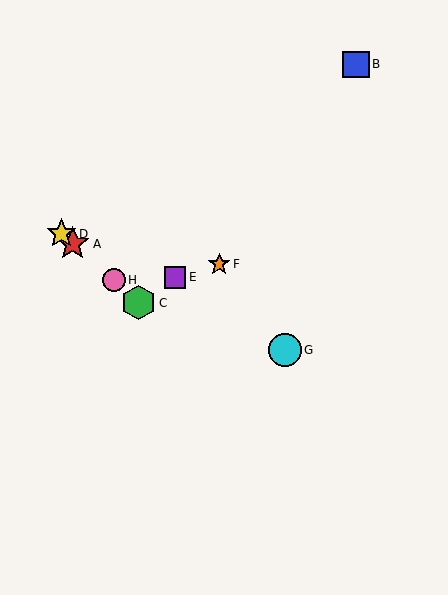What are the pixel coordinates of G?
Object G is at (285, 350).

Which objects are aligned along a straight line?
Objects A, C, D, H are aligned along a straight line.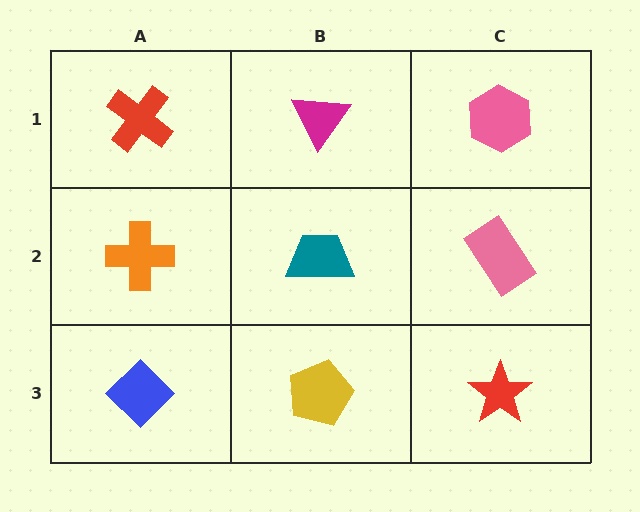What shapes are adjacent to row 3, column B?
A teal trapezoid (row 2, column B), a blue diamond (row 3, column A), a red star (row 3, column C).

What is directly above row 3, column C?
A pink rectangle.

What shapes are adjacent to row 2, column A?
A red cross (row 1, column A), a blue diamond (row 3, column A), a teal trapezoid (row 2, column B).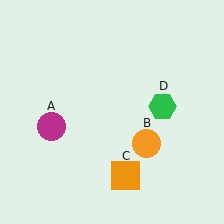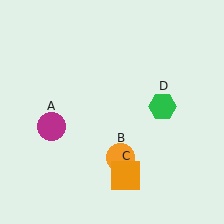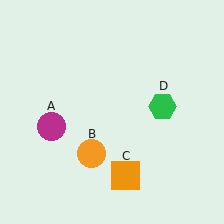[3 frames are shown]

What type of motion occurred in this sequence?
The orange circle (object B) rotated clockwise around the center of the scene.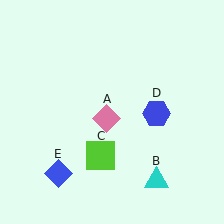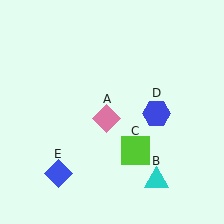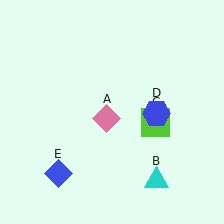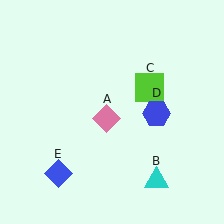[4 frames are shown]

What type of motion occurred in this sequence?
The lime square (object C) rotated counterclockwise around the center of the scene.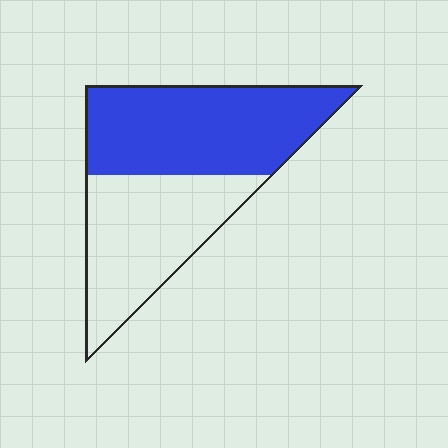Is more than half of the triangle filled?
Yes.